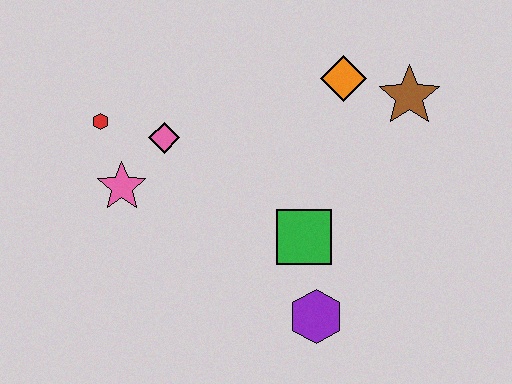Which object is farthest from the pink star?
The brown star is farthest from the pink star.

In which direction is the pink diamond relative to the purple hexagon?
The pink diamond is above the purple hexagon.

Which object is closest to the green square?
The purple hexagon is closest to the green square.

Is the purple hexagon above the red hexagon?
No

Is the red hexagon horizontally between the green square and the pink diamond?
No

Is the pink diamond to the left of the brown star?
Yes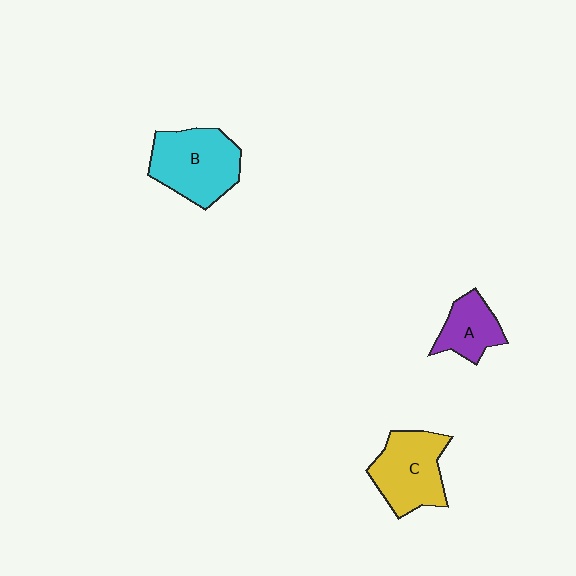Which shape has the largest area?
Shape B (cyan).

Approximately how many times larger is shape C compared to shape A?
Approximately 1.6 times.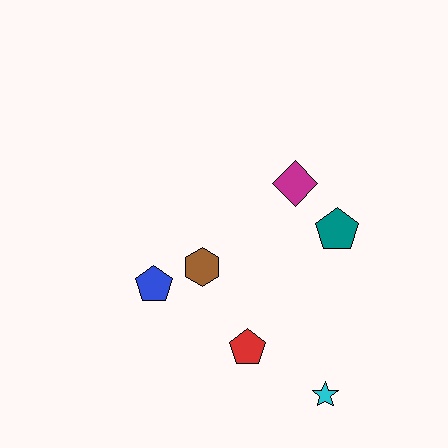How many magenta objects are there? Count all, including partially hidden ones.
There is 1 magenta object.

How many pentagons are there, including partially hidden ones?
There are 3 pentagons.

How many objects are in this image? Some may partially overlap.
There are 6 objects.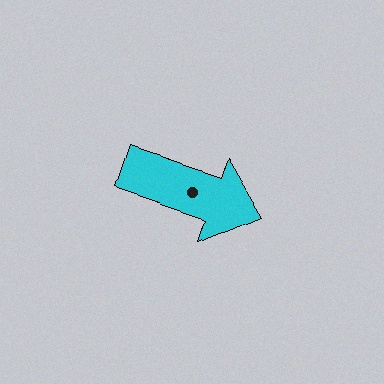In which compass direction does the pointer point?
East.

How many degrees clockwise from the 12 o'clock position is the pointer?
Approximately 108 degrees.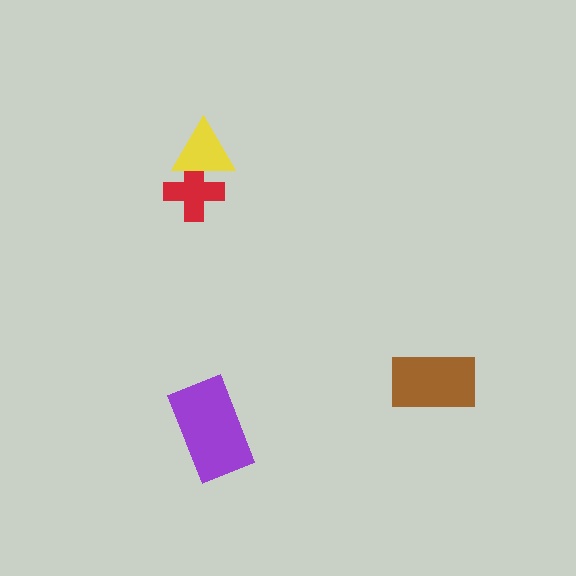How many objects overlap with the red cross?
1 object overlaps with the red cross.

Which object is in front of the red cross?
The yellow triangle is in front of the red cross.